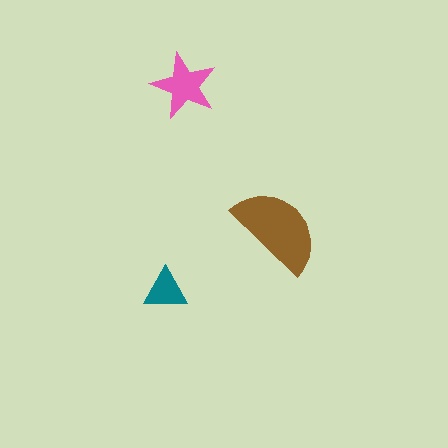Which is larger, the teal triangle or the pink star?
The pink star.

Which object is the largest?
The brown semicircle.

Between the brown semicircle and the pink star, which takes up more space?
The brown semicircle.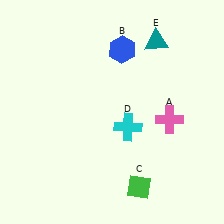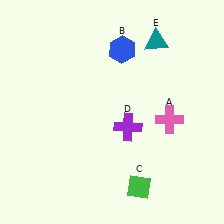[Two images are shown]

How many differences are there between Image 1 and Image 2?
There is 1 difference between the two images.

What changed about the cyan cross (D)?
In Image 1, D is cyan. In Image 2, it changed to purple.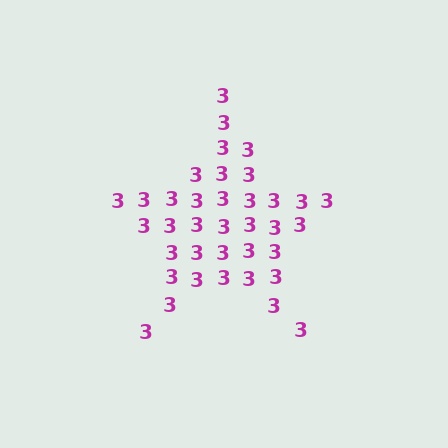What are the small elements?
The small elements are digit 3's.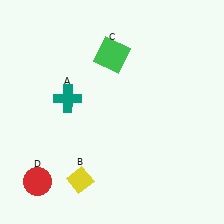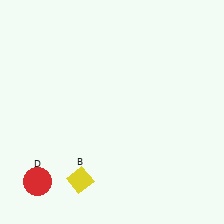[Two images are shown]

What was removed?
The green square (C), the teal cross (A) were removed in Image 2.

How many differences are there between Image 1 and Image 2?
There are 2 differences between the two images.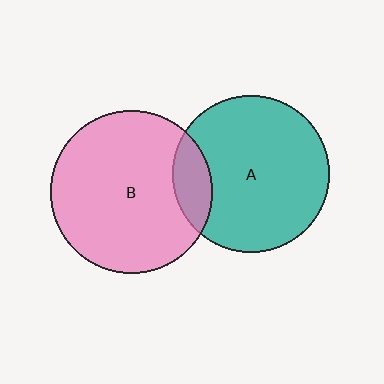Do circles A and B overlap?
Yes.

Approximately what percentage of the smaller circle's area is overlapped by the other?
Approximately 15%.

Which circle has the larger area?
Circle B (pink).